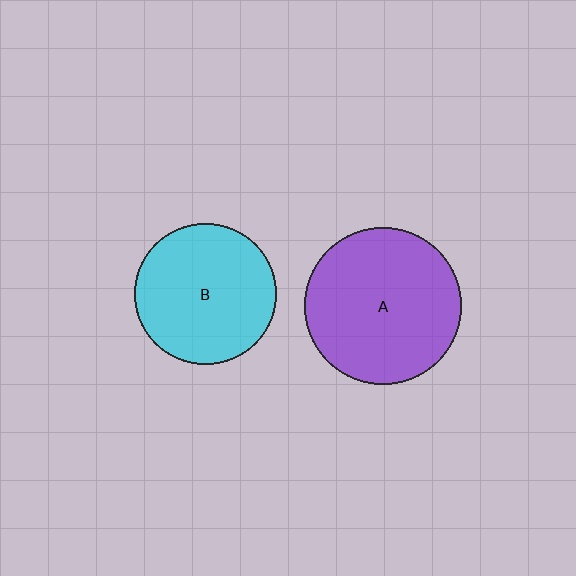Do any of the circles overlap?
No, none of the circles overlap.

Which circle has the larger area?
Circle A (purple).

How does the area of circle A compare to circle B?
Approximately 1.2 times.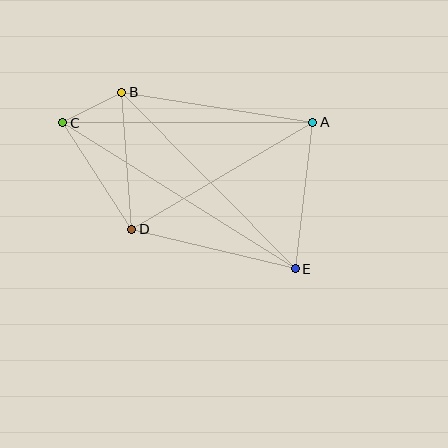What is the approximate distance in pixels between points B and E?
The distance between B and E is approximately 248 pixels.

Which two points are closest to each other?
Points B and C are closest to each other.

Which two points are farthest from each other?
Points C and E are farthest from each other.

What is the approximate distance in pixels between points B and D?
The distance between B and D is approximately 138 pixels.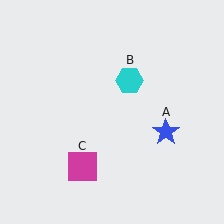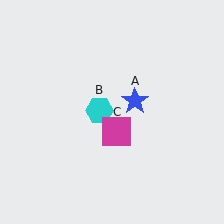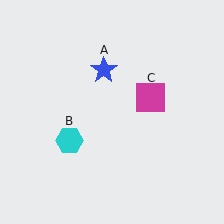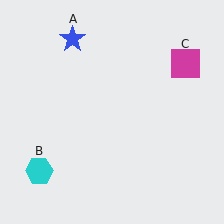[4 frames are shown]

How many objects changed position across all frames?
3 objects changed position: blue star (object A), cyan hexagon (object B), magenta square (object C).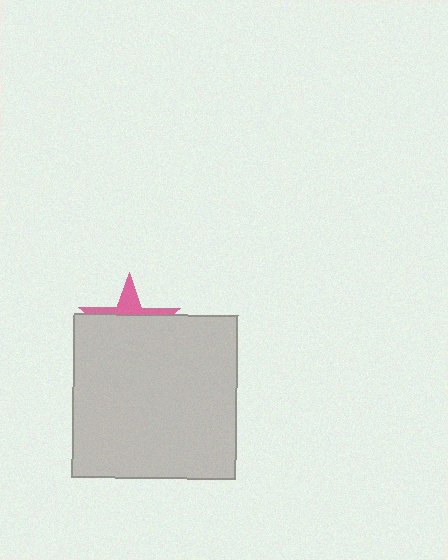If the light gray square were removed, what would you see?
You would see the complete pink star.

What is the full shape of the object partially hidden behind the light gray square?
The partially hidden object is a pink star.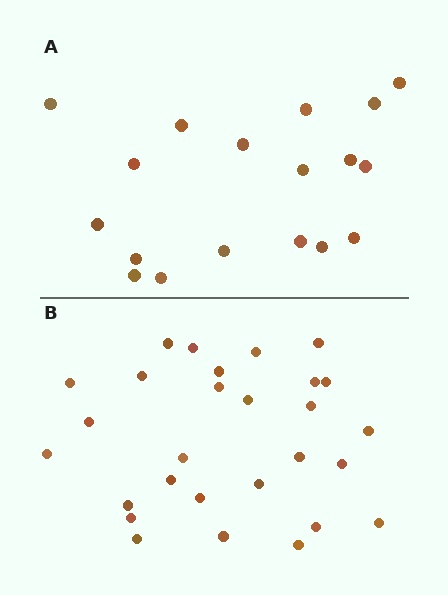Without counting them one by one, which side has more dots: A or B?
Region B (the bottom region) has more dots.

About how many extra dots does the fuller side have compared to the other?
Region B has roughly 10 or so more dots than region A.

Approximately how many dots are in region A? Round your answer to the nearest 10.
About 20 dots. (The exact count is 18, which rounds to 20.)